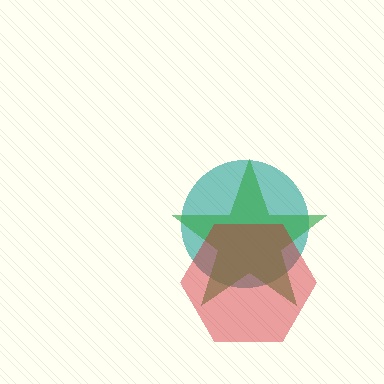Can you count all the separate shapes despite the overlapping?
Yes, there are 3 separate shapes.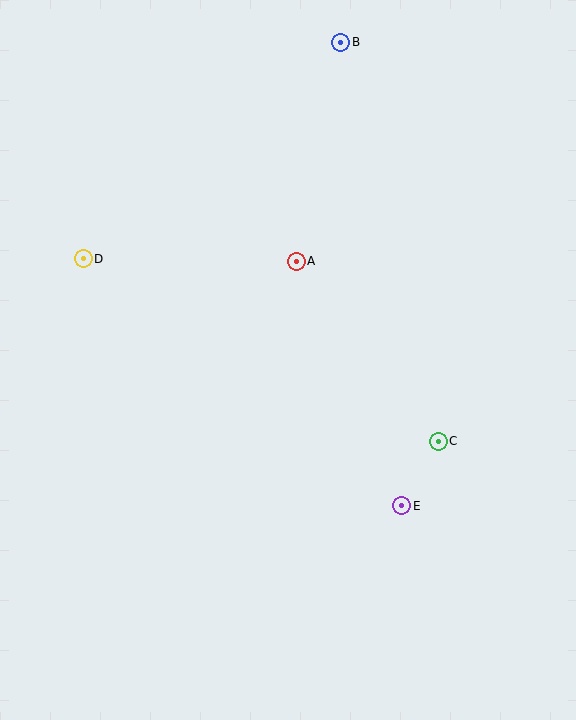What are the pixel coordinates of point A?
Point A is at (296, 261).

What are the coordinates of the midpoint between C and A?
The midpoint between C and A is at (367, 351).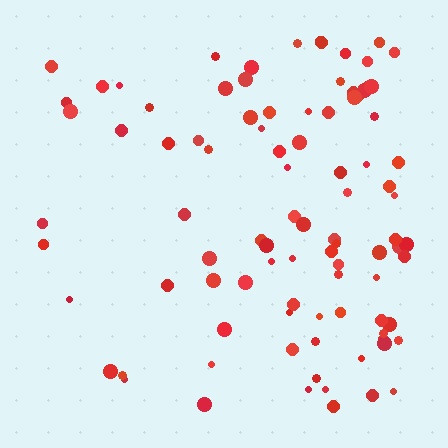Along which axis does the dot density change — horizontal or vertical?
Horizontal.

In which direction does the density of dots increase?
From left to right, with the right side densest.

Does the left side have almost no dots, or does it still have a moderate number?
Still a moderate number, just noticeably fewer than the right.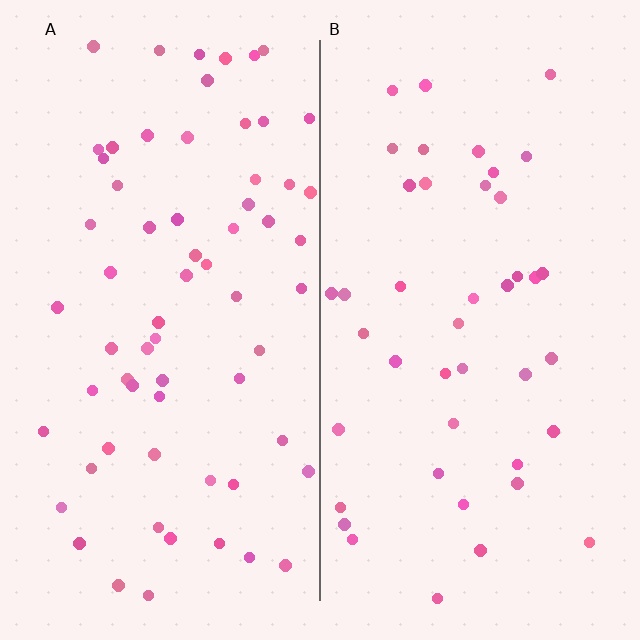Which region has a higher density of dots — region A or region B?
A (the left).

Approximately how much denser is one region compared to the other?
Approximately 1.5× — region A over region B.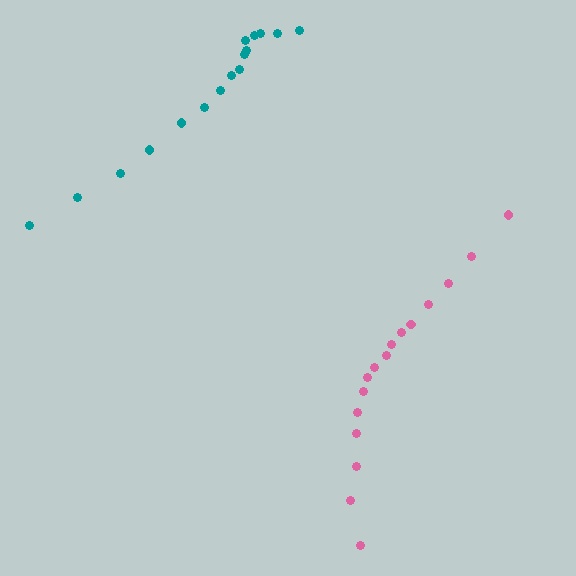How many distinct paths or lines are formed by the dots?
There are 2 distinct paths.